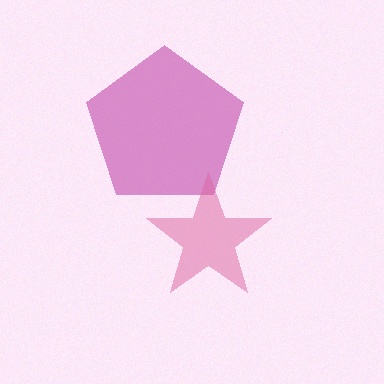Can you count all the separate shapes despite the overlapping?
Yes, there are 2 separate shapes.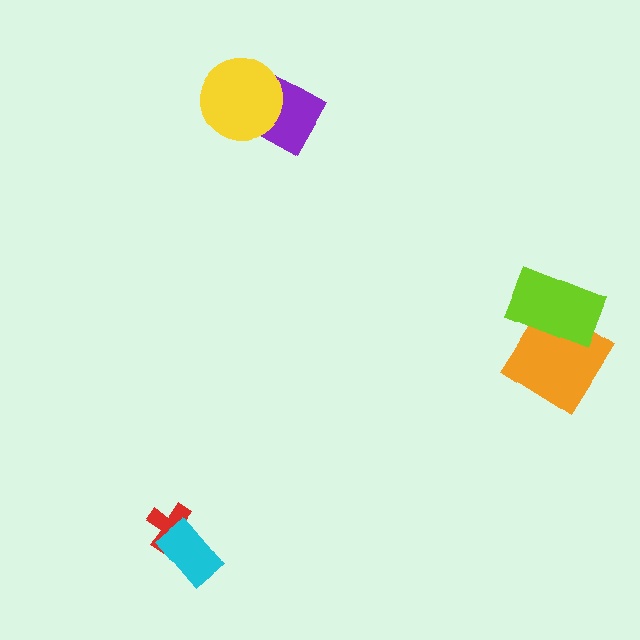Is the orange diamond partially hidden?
Yes, it is partially covered by another shape.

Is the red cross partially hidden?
Yes, it is partially covered by another shape.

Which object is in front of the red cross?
The cyan rectangle is in front of the red cross.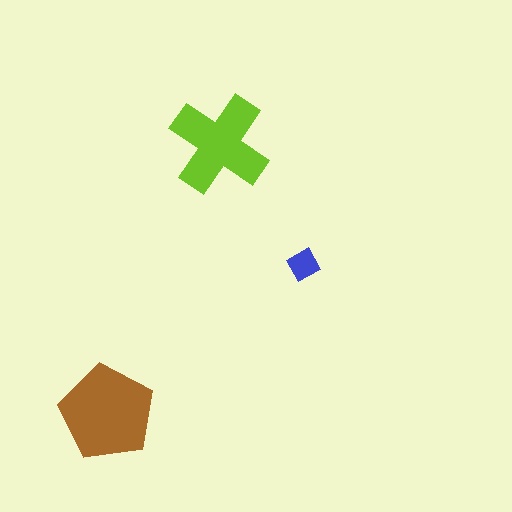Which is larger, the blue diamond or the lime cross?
The lime cross.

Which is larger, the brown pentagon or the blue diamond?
The brown pentagon.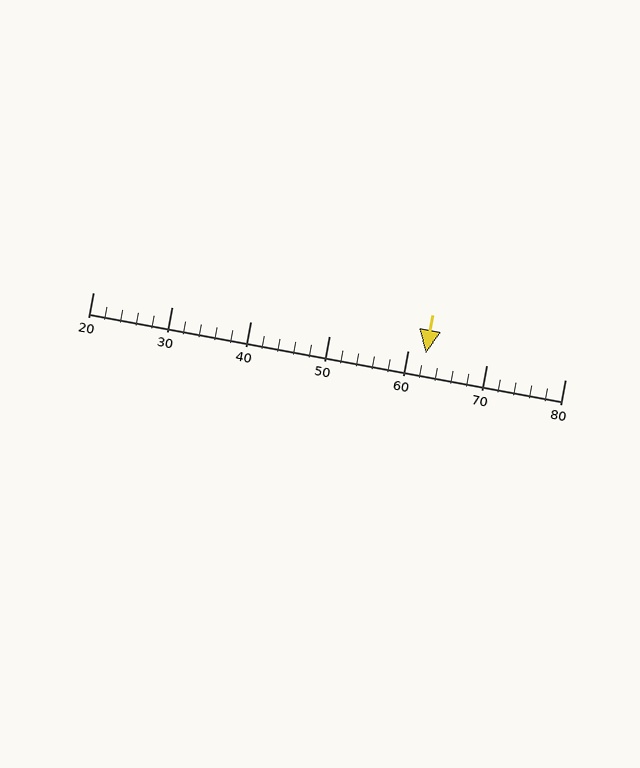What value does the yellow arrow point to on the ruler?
The yellow arrow points to approximately 62.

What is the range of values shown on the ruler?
The ruler shows values from 20 to 80.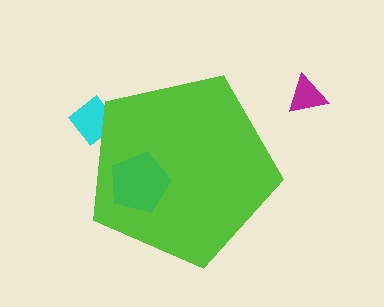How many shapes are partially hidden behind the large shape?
1 shape is partially hidden.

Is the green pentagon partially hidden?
No, the green pentagon is fully visible.